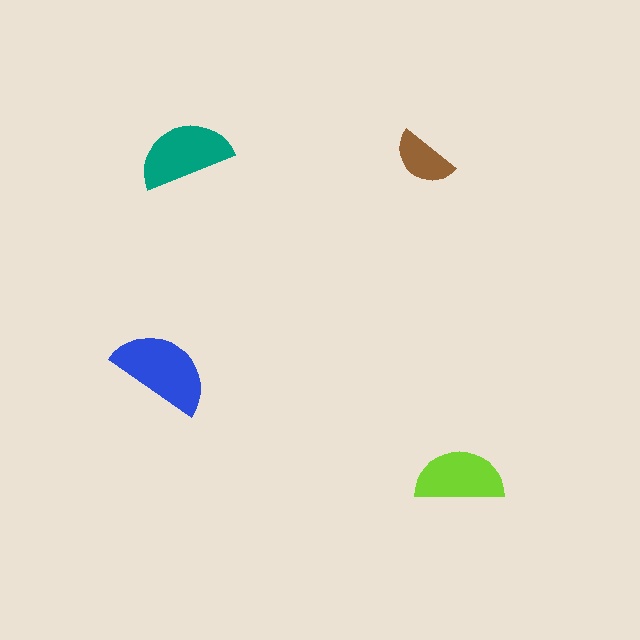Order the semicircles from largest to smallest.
the blue one, the teal one, the lime one, the brown one.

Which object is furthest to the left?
The blue semicircle is leftmost.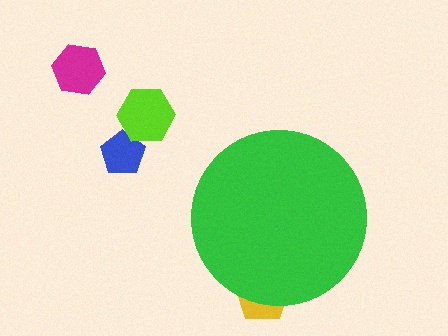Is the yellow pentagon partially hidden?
Yes, the yellow pentagon is partially hidden behind the green circle.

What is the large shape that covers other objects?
A green circle.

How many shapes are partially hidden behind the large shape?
1 shape is partially hidden.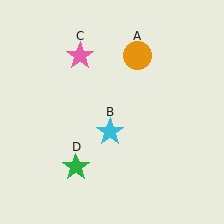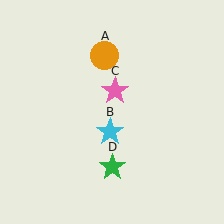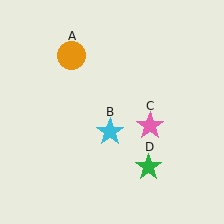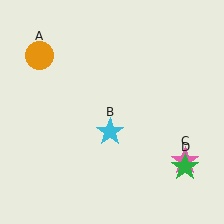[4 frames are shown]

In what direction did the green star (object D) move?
The green star (object D) moved right.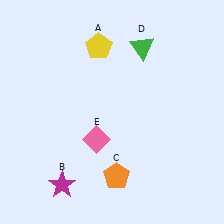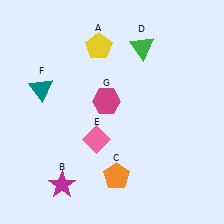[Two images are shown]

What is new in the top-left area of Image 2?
A magenta hexagon (G) was added in the top-left area of Image 2.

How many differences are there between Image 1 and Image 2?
There are 2 differences between the two images.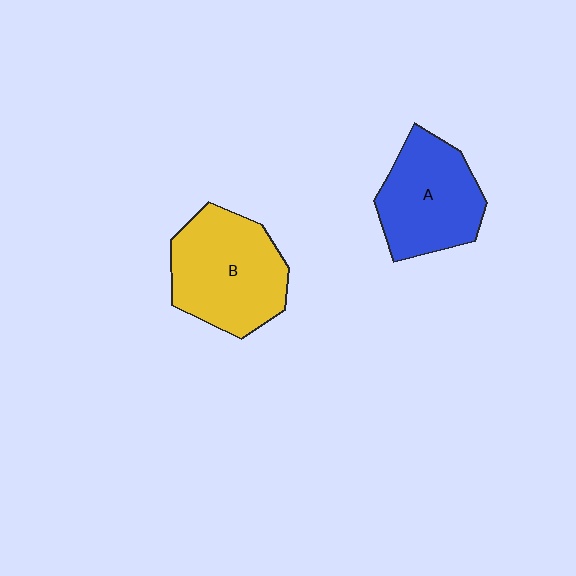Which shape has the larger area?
Shape B (yellow).